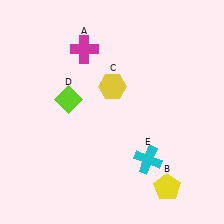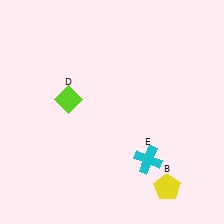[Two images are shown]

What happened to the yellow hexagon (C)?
The yellow hexagon (C) was removed in Image 2. It was in the top-right area of Image 1.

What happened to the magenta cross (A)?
The magenta cross (A) was removed in Image 2. It was in the top-left area of Image 1.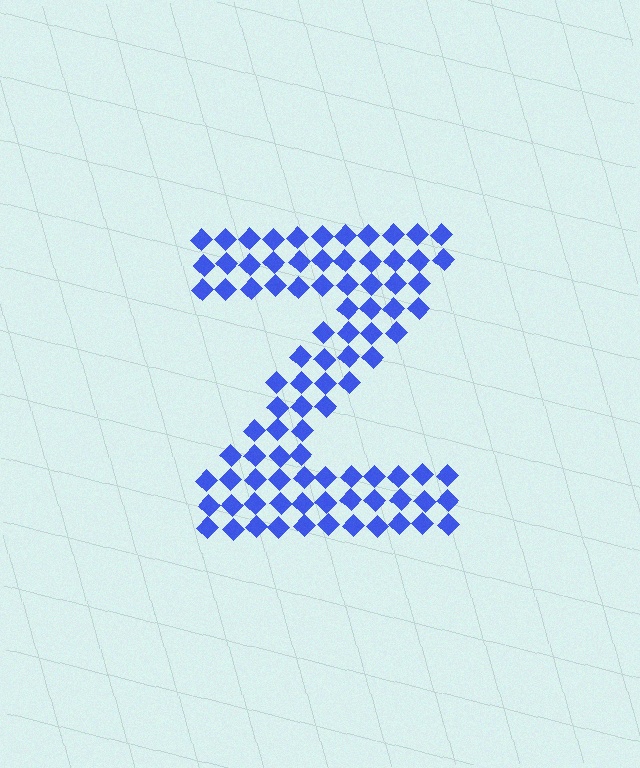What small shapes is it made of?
It is made of small diamonds.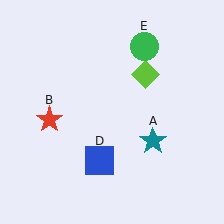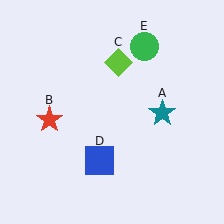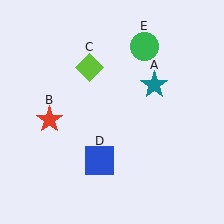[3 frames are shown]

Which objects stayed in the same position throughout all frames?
Red star (object B) and blue square (object D) and green circle (object E) remained stationary.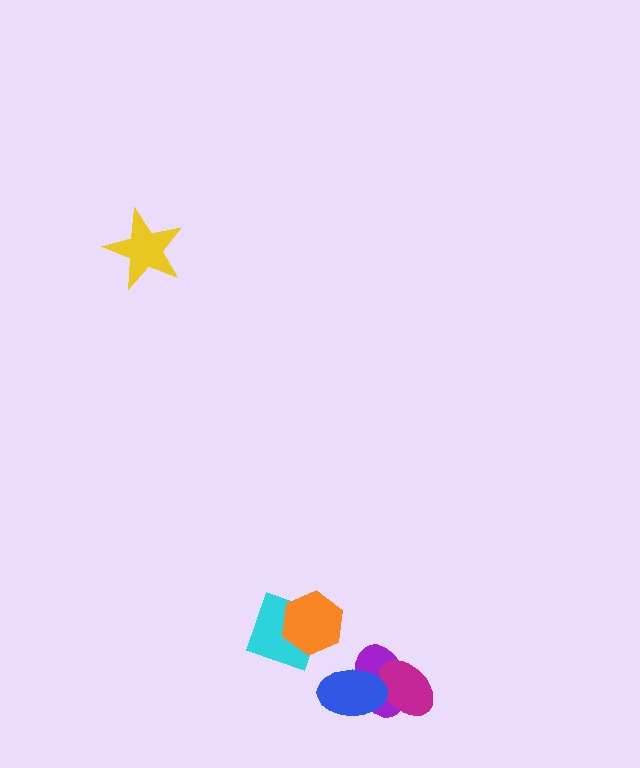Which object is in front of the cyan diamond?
The orange hexagon is in front of the cyan diamond.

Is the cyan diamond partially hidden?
Yes, it is partially covered by another shape.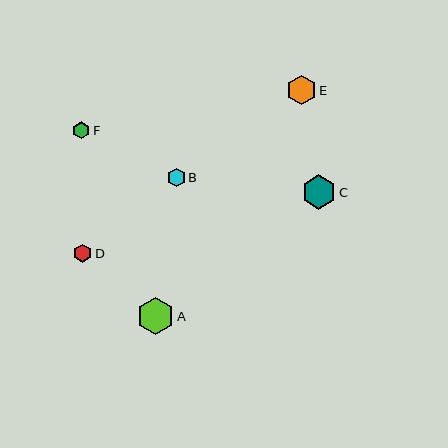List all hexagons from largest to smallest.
From largest to smallest: A, C, E, B, D, F.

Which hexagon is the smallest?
Hexagon F is the smallest with a size of approximately 17 pixels.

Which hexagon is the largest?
Hexagon A is the largest with a size of approximately 37 pixels.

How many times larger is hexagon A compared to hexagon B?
Hexagon A is approximately 2.0 times the size of hexagon B.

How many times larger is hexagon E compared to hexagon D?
Hexagon E is approximately 1.6 times the size of hexagon D.